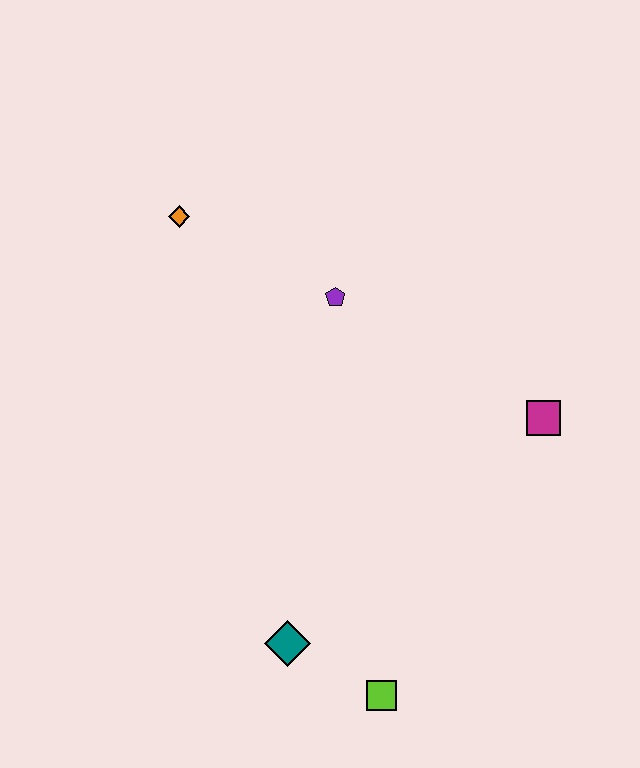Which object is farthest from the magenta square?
The orange diamond is farthest from the magenta square.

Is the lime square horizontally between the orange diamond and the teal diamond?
No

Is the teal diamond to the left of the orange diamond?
No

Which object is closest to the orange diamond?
The purple pentagon is closest to the orange diamond.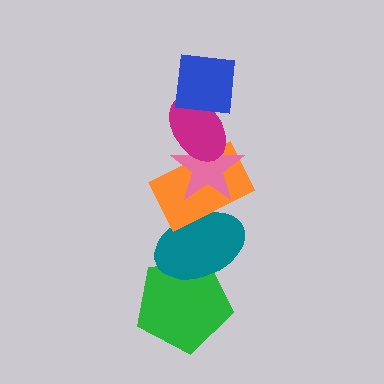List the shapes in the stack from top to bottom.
From top to bottom: the blue square, the magenta ellipse, the pink star, the orange rectangle, the teal ellipse, the green pentagon.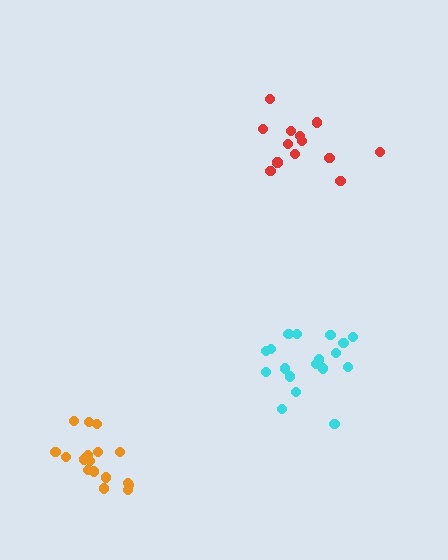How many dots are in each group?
Group 1: 17 dots, Group 2: 13 dots, Group 3: 18 dots (48 total).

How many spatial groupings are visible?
There are 3 spatial groupings.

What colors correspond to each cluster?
The clusters are colored: orange, red, cyan.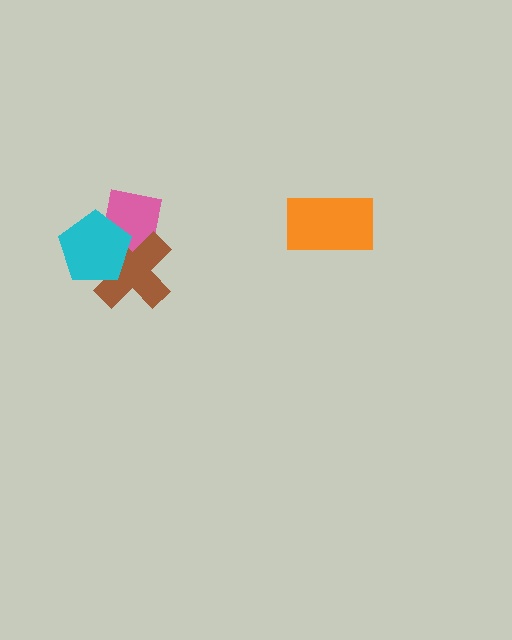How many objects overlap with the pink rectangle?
2 objects overlap with the pink rectangle.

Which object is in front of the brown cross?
The cyan pentagon is in front of the brown cross.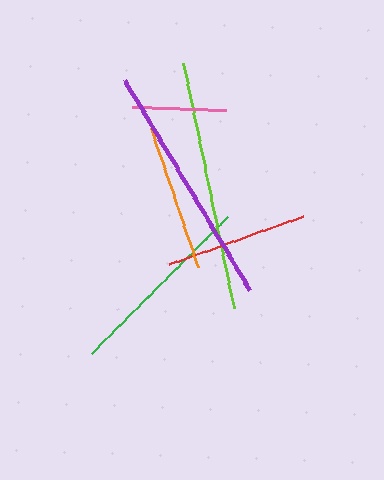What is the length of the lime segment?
The lime segment is approximately 250 pixels long.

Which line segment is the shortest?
The pink line is the shortest at approximately 94 pixels.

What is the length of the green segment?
The green segment is approximately 192 pixels long.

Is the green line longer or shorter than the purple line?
The purple line is longer than the green line.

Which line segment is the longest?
The lime line is the longest at approximately 250 pixels.